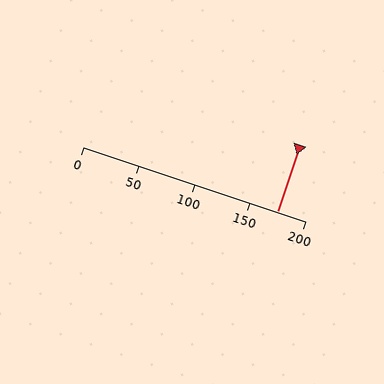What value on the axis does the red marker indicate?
The marker indicates approximately 175.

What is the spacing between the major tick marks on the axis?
The major ticks are spaced 50 apart.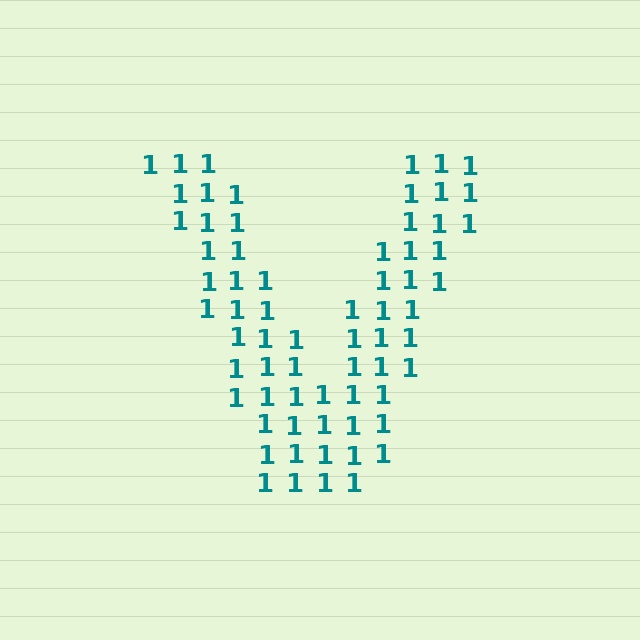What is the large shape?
The large shape is the letter V.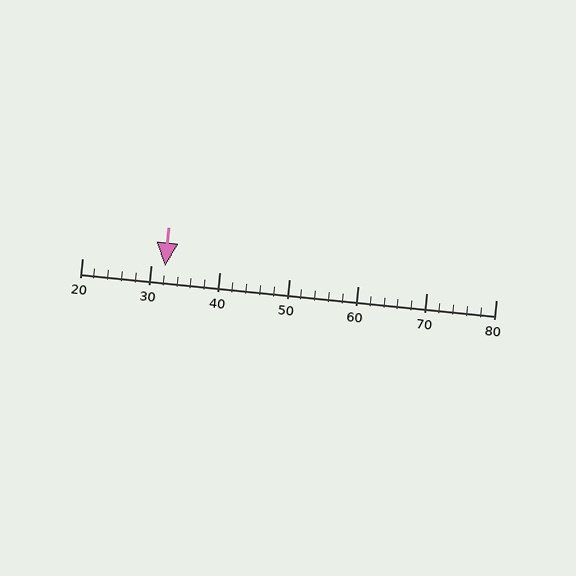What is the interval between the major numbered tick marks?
The major tick marks are spaced 10 units apart.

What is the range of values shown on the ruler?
The ruler shows values from 20 to 80.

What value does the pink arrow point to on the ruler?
The pink arrow points to approximately 32.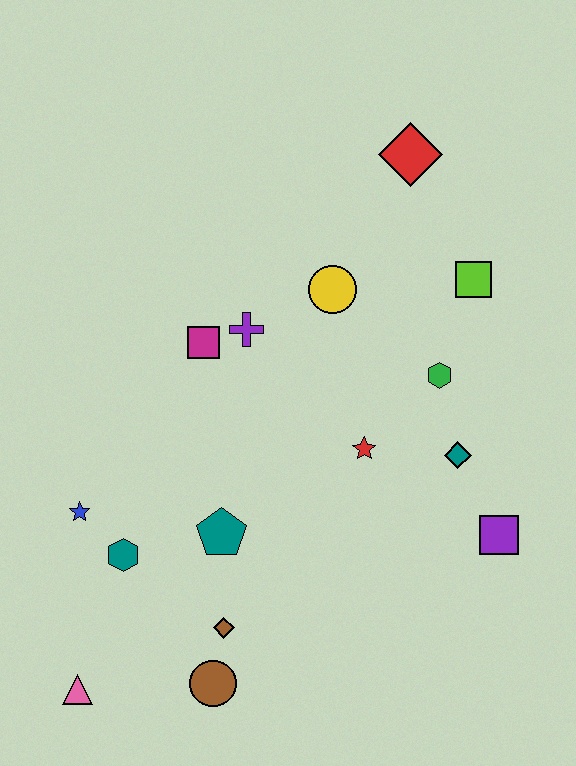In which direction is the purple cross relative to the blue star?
The purple cross is above the blue star.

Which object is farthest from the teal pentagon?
The red diamond is farthest from the teal pentagon.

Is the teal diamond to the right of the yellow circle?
Yes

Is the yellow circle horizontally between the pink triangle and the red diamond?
Yes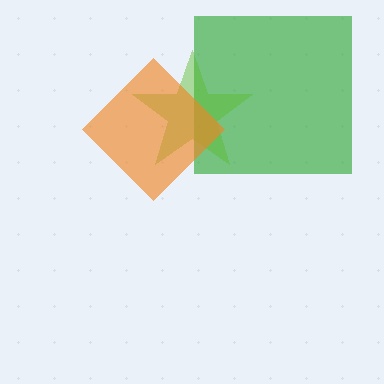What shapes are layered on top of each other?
The layered shapes are: a green square, a lime star, an orange diamond.